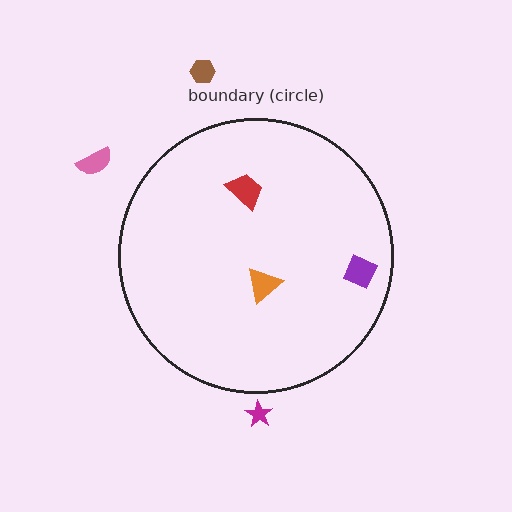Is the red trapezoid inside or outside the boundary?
Inside.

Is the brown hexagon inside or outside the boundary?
Outside.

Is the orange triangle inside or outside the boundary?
Inside.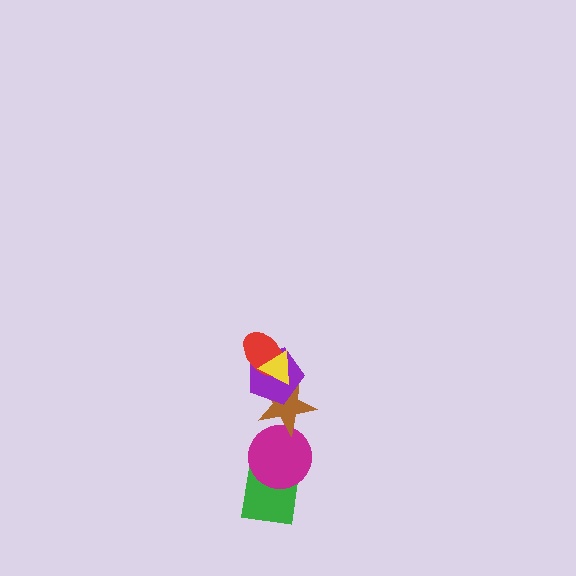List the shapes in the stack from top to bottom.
From top to bottom: the yellow triangle, the red ellipse, the purple pentagon, the brown star, the magenta circle, the green square.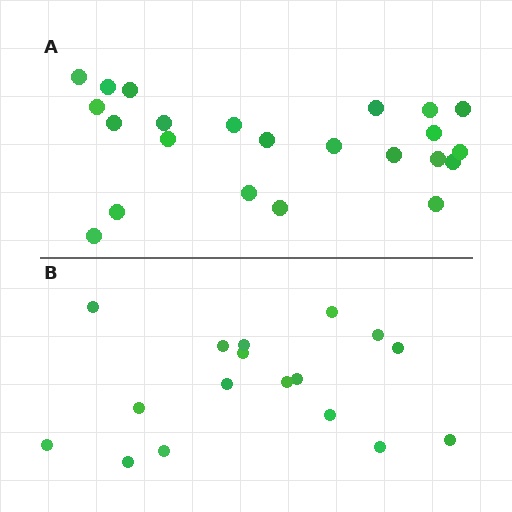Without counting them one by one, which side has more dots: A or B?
Region A (the top region) has more dots.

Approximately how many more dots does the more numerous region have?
Region A has about 6 more dots than region B.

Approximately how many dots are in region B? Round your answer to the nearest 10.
About 20 dots. (The exact count is 17, which rounds to 20.)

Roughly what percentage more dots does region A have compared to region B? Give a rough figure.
About 35% more.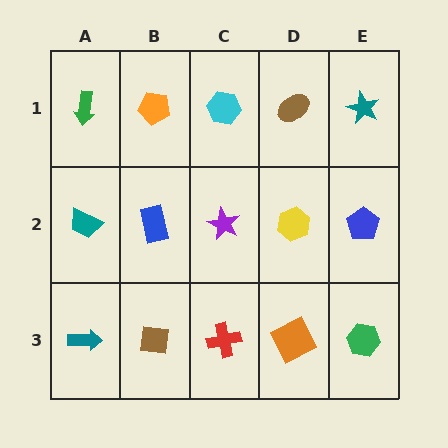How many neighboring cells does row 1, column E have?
2.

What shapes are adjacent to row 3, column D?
A yellow hexagon (row 2, column D), a red cross (row 3, column C), a green hexagon (row 3, column E).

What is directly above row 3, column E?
A blue pentagon.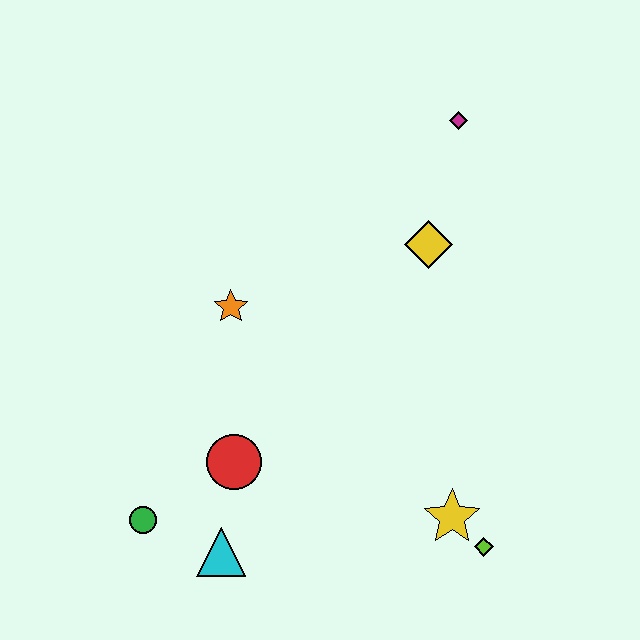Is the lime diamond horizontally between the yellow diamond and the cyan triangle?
No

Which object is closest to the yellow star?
The lime diamond is closest to the yellow star.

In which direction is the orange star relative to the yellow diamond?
The orange star is to the left of the yellow diamond.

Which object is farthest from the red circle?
The magenta diamond is farthest from the red circle.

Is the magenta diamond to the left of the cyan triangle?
No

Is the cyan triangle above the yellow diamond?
No